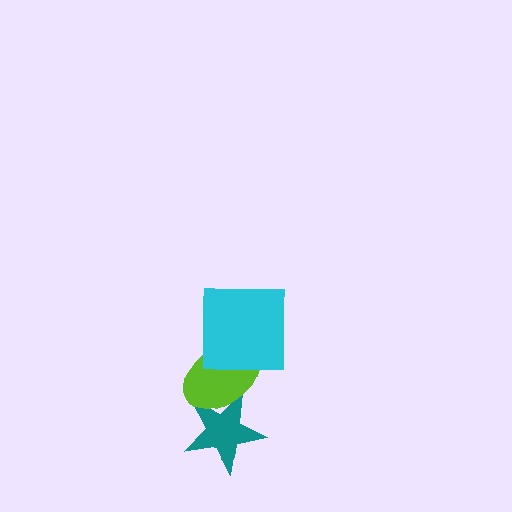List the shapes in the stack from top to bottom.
From top to bottom: the cyan square, the lime ellipse, the teal star.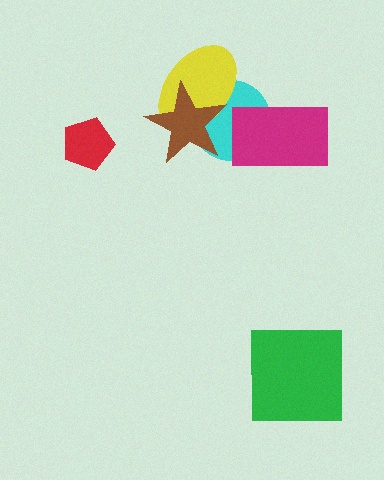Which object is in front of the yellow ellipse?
The brown star is in front of the yellow ellipse.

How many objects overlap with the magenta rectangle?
1 object overlaps with the magenta rectangle.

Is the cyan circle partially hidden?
Yes, it is partially covered by another shape.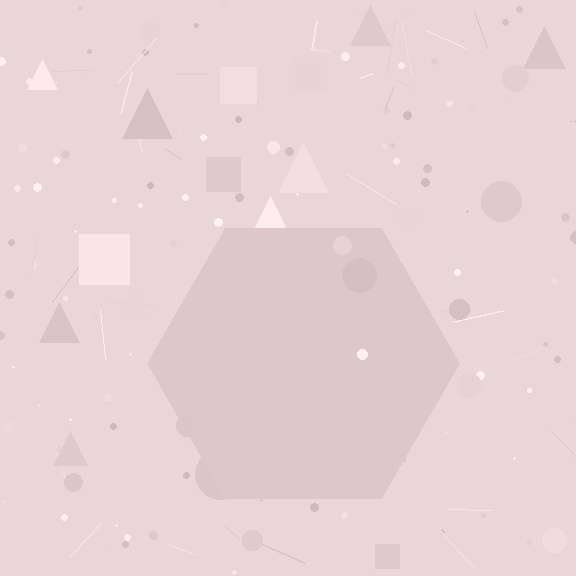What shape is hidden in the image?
A hexagon is hidden in the image.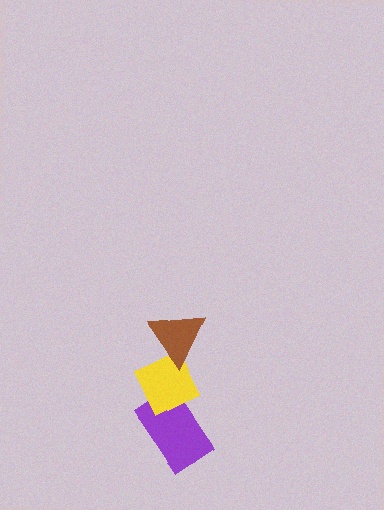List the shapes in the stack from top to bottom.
From top to bottom: the brown triangle, the yellow diamond, the purple rectangle.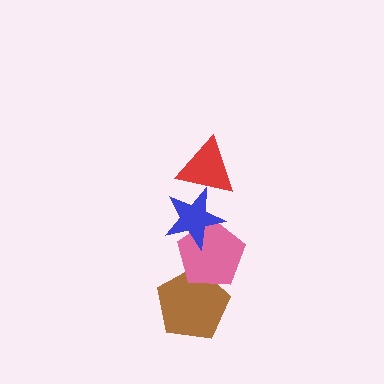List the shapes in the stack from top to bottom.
From top to bottom: the red triangle, the blue star, the pink pentagon, the brown pentagon.